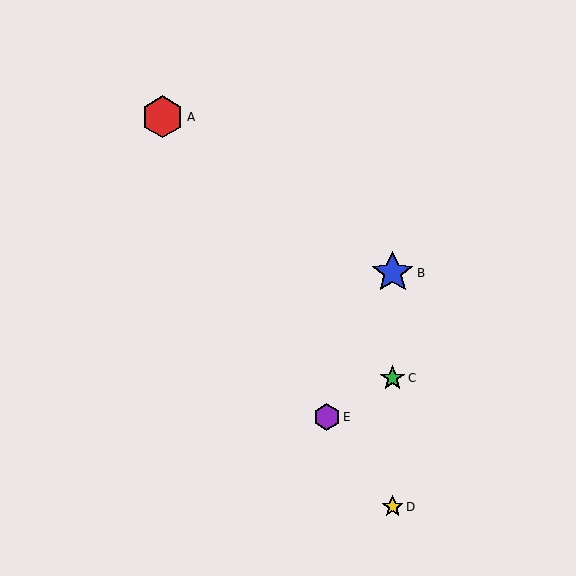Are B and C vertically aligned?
Yes, both are at x≈393.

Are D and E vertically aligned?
No, D is at x≈393 and E is at x≈327.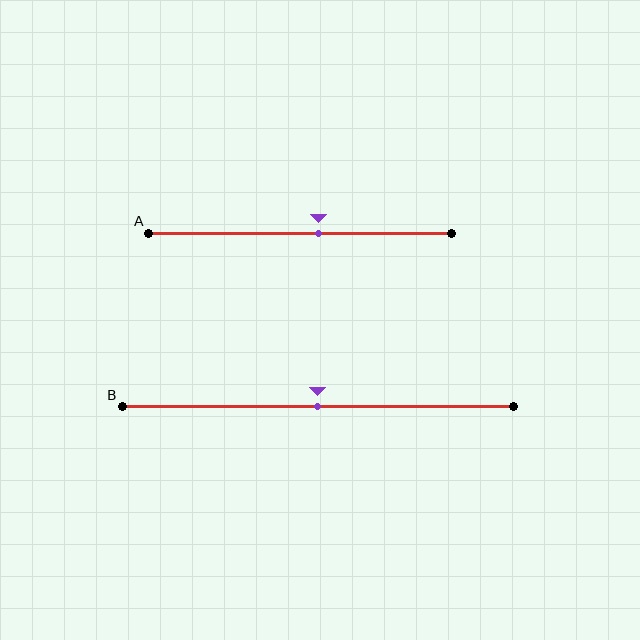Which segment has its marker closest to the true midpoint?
Segment B has its marker closest to the true midpoint.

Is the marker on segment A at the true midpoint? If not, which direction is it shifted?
No, the marker on segment A is shifted to the right by about 6% of the segment length.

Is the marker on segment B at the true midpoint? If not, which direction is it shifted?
Yes, the marker on segment B is at the true midpoint.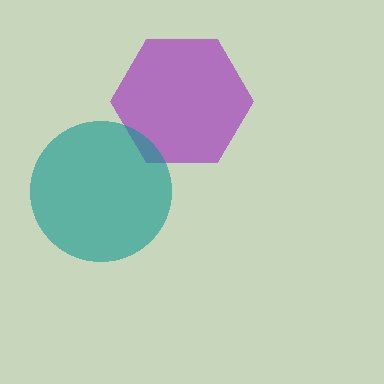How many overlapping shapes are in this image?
There are 2 overlapping shapes in the image.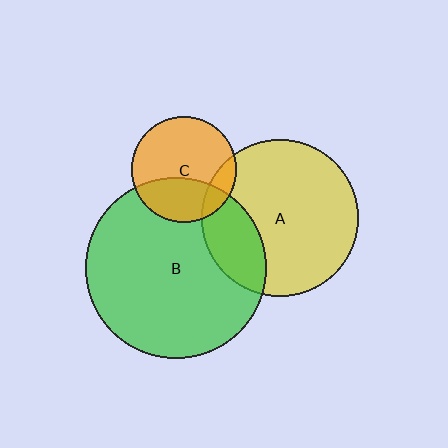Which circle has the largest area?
Circle B (green).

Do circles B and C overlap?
Yes.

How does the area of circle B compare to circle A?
Approximately 1.3 times.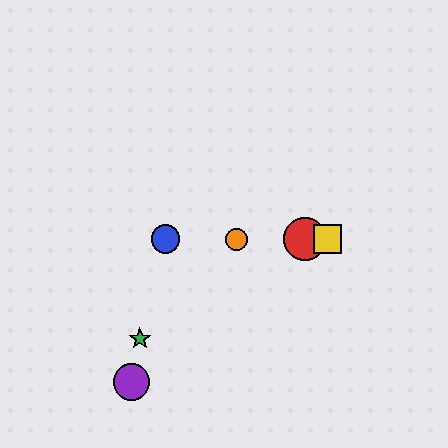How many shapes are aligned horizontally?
4 shapes (the red circle, the blue circle, the yellow square, the orange circle) are aligned horizontally.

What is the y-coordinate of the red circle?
The red circle is at y≈239.